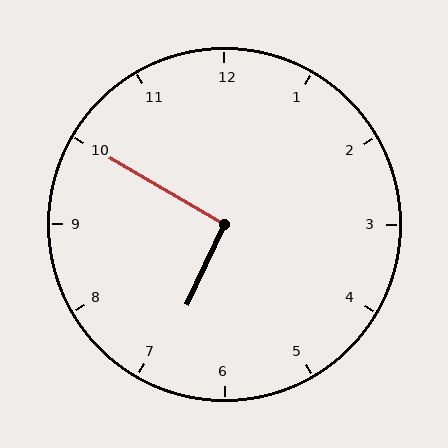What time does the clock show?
6:50.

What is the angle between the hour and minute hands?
Approximately 95 degrees.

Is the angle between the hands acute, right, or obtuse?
It is right.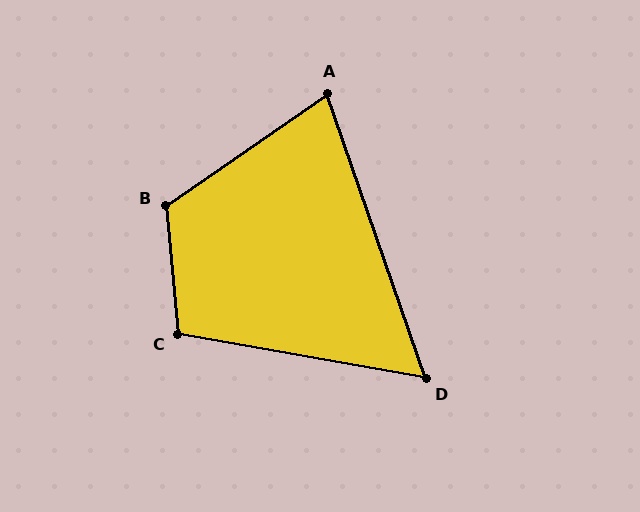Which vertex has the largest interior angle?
B, at approximately 119 degrees.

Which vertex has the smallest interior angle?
D, at approximately 61 degrees.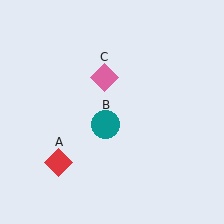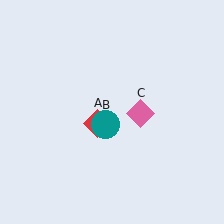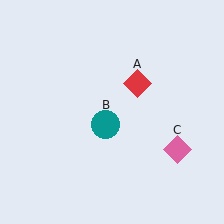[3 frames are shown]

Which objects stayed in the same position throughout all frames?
Teal circle (object B) remained stationary.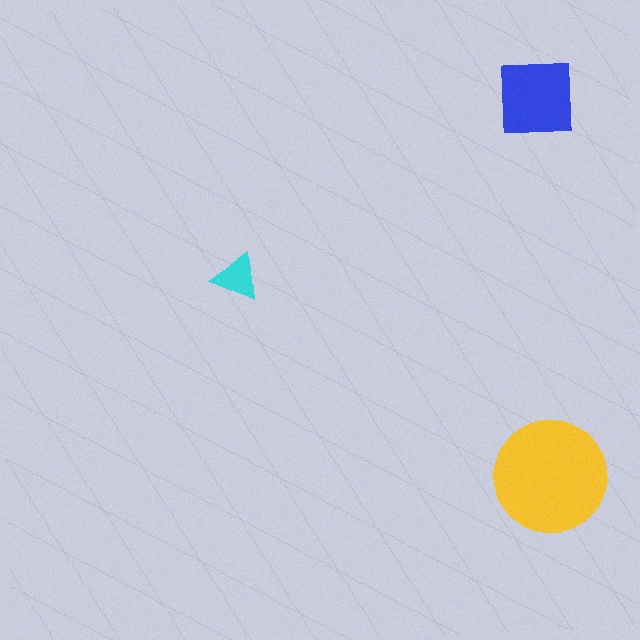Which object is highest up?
The blue square is topmost.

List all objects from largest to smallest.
The yellow circle, the blue square, the cyan triangle.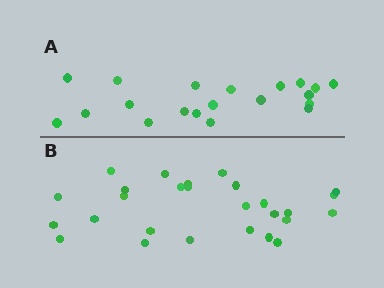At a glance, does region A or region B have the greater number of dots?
Region B (the bottom region) has more dots.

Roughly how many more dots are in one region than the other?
Region B has roughly 8 or so more dots than region A.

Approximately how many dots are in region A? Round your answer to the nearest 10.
About 20 dots.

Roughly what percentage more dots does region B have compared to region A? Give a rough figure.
About 35% more.